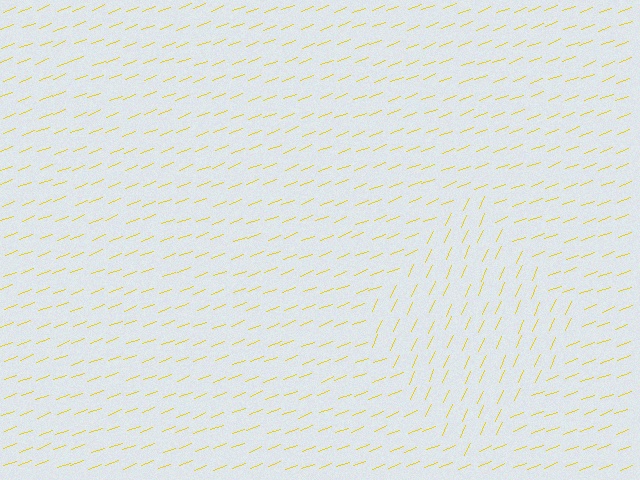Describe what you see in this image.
The image is filled with small yellow line segments. A diamond region in the image has lines oriented differently from the surrounding lines, creating a visible texture boundary.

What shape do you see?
I see a diamond.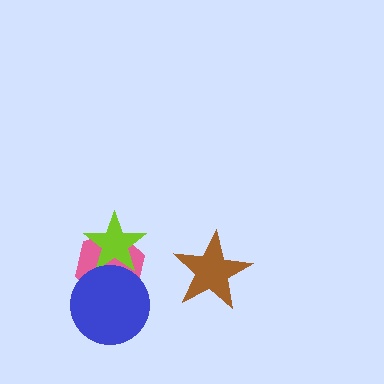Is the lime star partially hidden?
Yes, it is partially covered by another shape.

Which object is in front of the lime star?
The blue circle is in front of the lime star.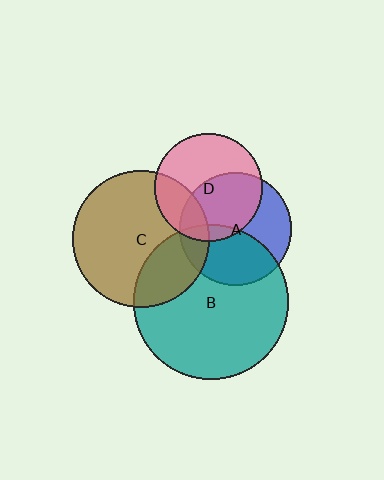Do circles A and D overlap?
Yes.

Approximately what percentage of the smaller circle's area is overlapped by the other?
Approximately 45%.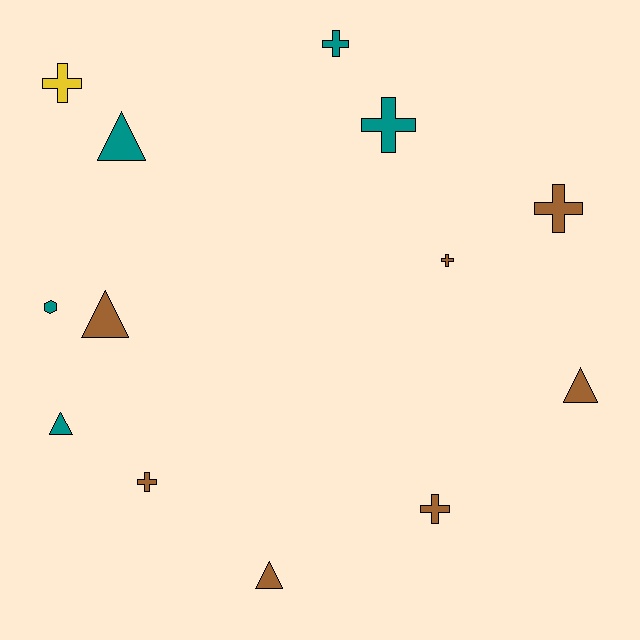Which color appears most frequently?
Brown, with 7 objects.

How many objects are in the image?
There are 13 objects.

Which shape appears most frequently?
Cross, with 7 objects.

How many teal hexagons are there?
There is 1 teal hexagon.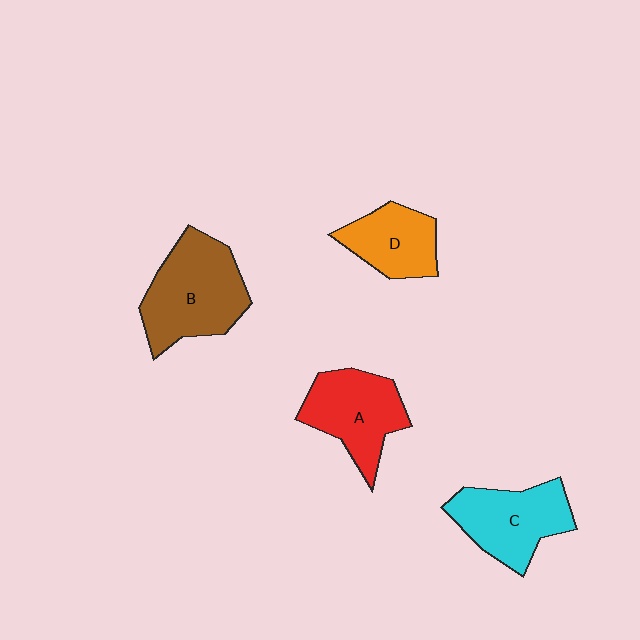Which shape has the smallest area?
Shape D (orange).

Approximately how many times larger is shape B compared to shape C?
Approximately 1.2 times.